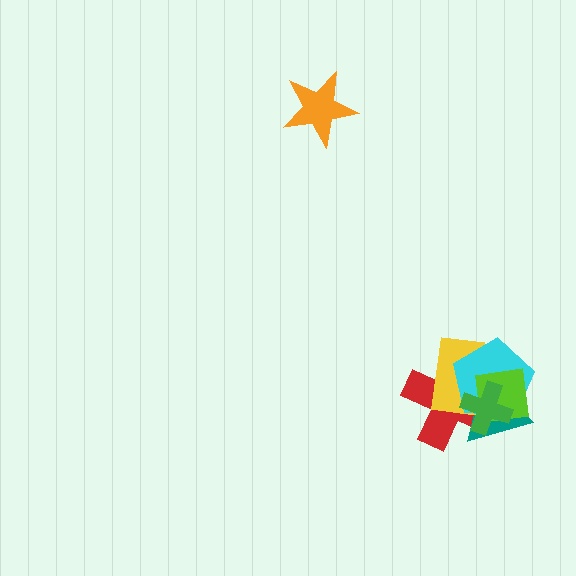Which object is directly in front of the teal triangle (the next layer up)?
The yellow rectangle is directly in front of the teal triangle.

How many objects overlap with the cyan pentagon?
5 objects overlap with the cyan pentagon.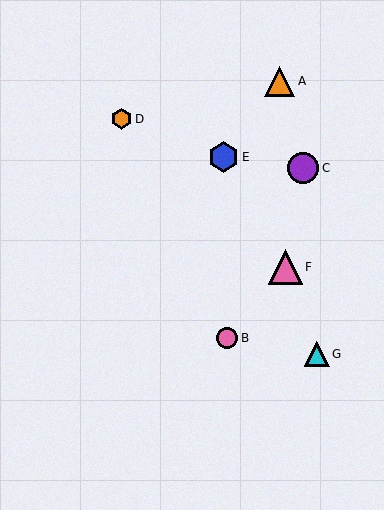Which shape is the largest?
The pink triangle (labeled F) is the largest.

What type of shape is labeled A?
Shape A is an orange triangle.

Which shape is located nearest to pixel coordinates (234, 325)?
The pink circle (labeled B) at (227, 338) is nearest to that location.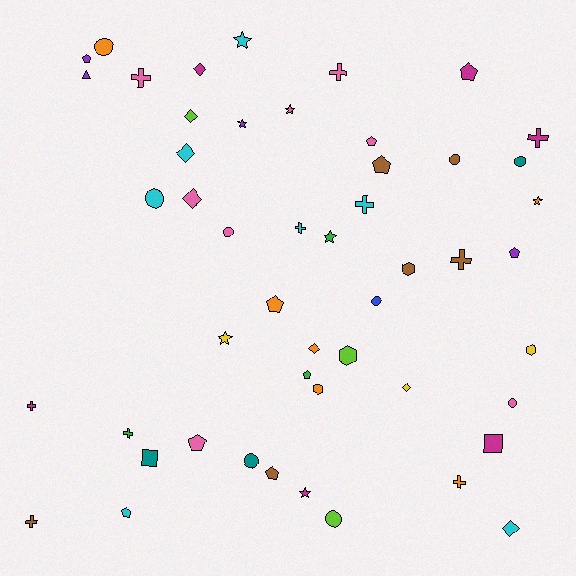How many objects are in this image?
There are 50 objects.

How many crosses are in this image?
There are 10 crosses.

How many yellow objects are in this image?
There are 3 yellow objects.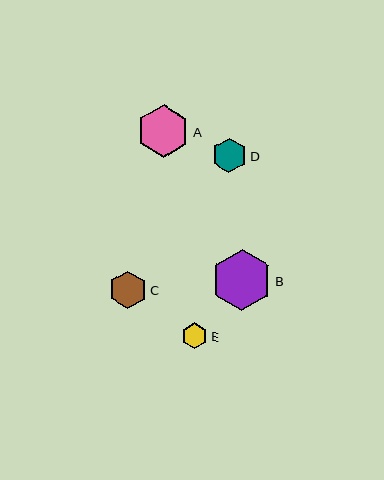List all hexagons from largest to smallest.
From largest to smallest: B, A, C, D, E.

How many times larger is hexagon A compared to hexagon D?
Hexagon A is approximately 1.5 times the size of hexagon D.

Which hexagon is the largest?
Hexagon B is the largest with a size of approximately 61 pixels.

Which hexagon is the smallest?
Hexagon E is the smallest with a size of approximately 26 pixels.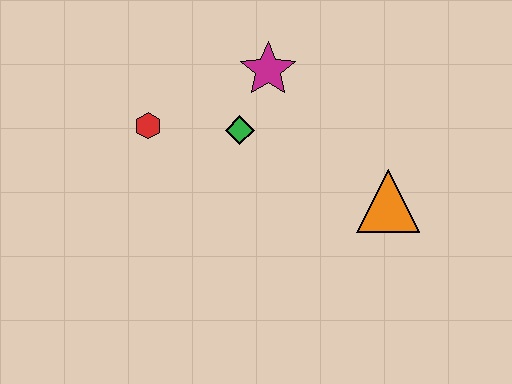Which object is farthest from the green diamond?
The orange triangle is farthest from the green diamond.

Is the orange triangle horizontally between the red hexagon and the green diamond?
No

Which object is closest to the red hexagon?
The green diamond is closest to the red hexagon.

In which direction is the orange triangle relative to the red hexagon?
The orange triangle is to the right of the red hexagon.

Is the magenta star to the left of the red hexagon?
No